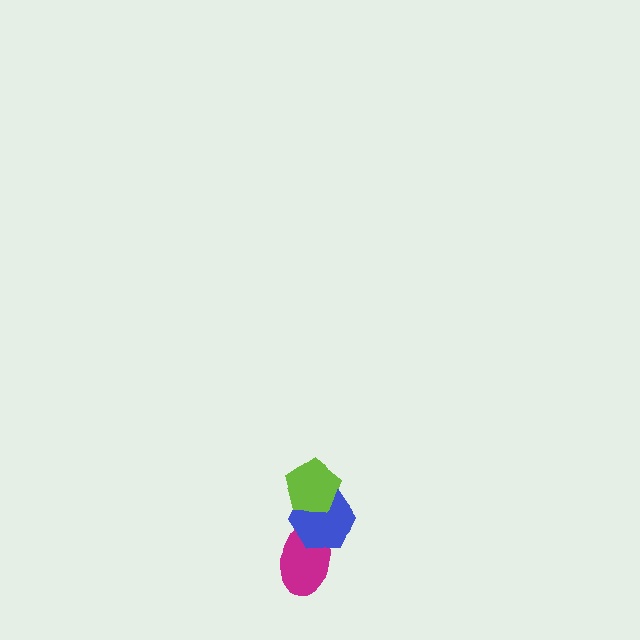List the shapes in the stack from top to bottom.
From top to bottom: the lime pentagon, the blue hexagon, the magenta ellipse.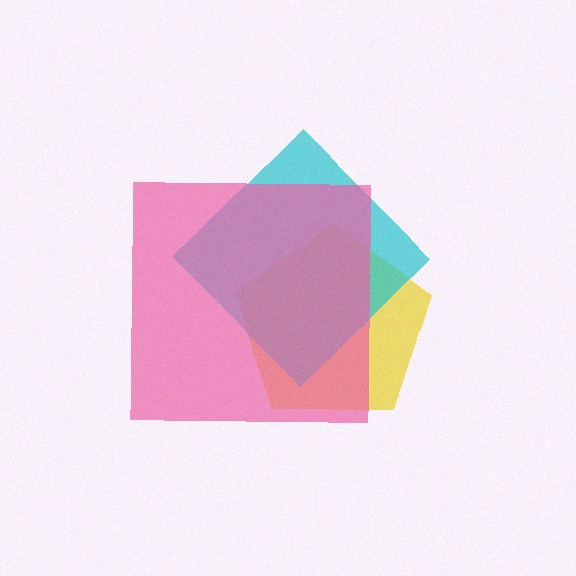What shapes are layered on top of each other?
The layered shapes are: a yellow pentagon, a cyan diamond, a pink square.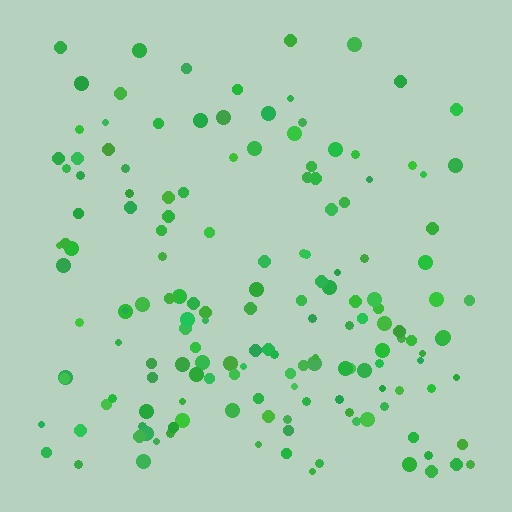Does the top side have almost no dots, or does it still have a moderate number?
Still a moderate number, just noticeably fewer than the bottom.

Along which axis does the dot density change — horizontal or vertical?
Vertical.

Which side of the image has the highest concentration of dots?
The bottom.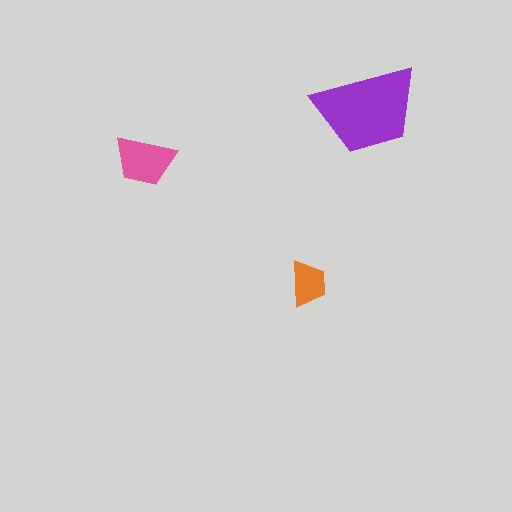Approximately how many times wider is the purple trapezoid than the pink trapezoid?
About 1.5 times wider.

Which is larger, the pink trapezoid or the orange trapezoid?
The pink one.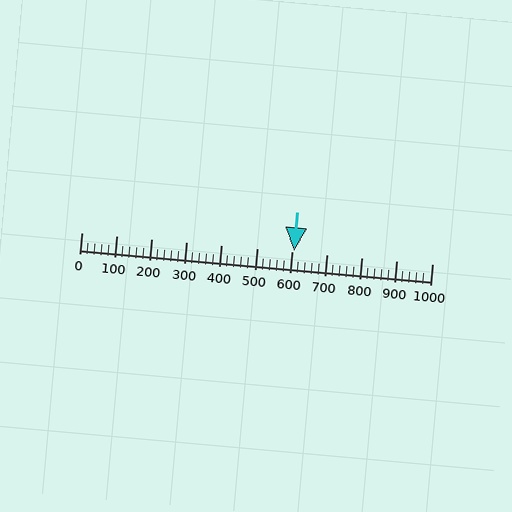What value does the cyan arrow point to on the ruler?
The cyan arrow points to approximately 606.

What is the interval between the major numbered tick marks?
The major tick marks are spaced 100 units apart.